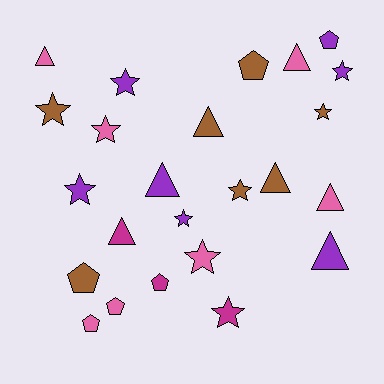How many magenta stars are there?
There is 1 magenta star.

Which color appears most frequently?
Purple, with 7 objects.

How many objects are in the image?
There are 24 objects.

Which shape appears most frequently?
Star, with 10 objects.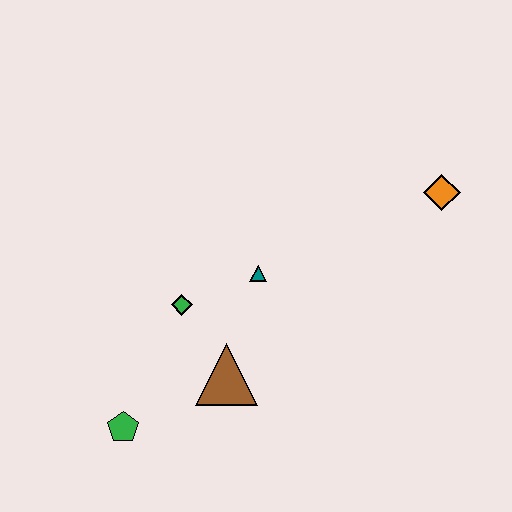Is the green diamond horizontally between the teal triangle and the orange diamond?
No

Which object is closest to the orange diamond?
The teal triangle is closest to the orange diamond.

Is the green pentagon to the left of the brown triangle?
Yes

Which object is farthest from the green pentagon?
The orange diamond is farthest from the green pentagon.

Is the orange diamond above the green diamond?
Yes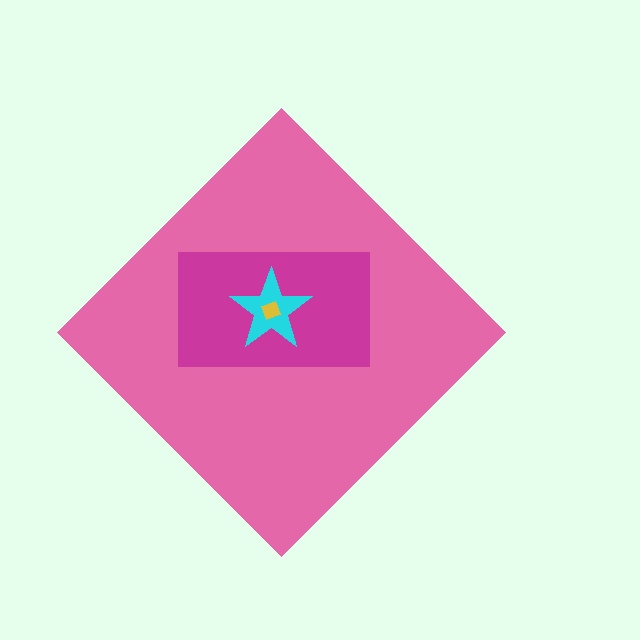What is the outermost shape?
The pink diamond.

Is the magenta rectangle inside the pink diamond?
Yes.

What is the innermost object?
The yellow square.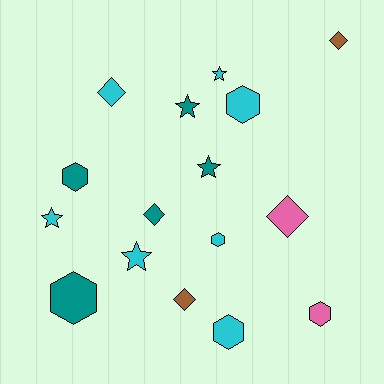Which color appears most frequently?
Cyan, with 7 objects.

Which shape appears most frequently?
Hexagon, with 6 objects.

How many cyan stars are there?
There are 3 cyan stars.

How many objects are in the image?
There are 16 objects.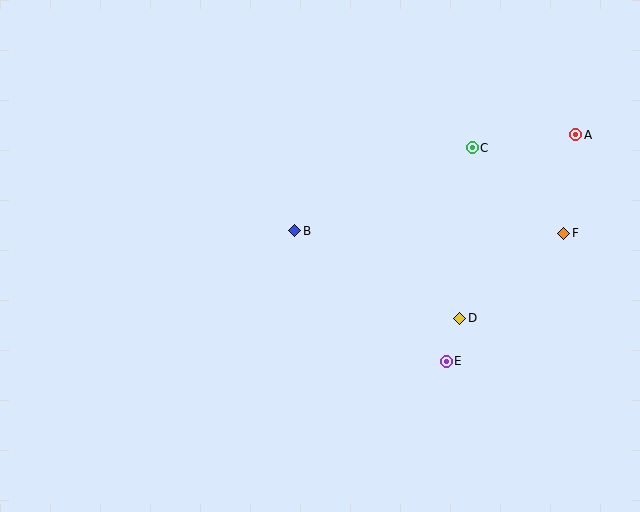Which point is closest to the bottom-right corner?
Point E is closest to the bottom-right corner.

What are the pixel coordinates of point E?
Point E is at (446, 361).